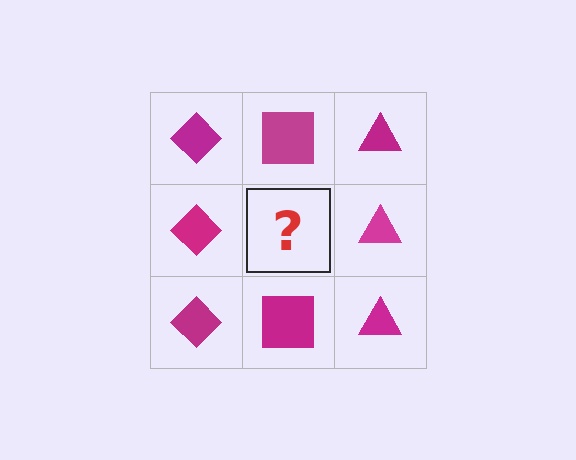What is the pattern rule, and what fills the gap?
The rule is that each column has a consistent shape. The gap should be filled with a magenta square.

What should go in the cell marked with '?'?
The missing cell should contain a magenta square.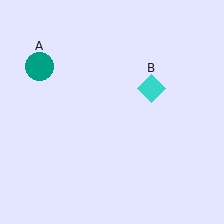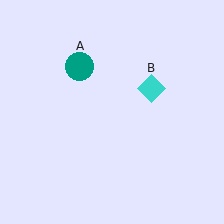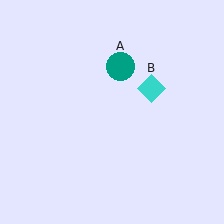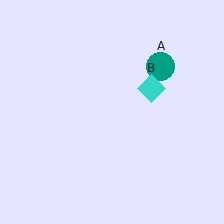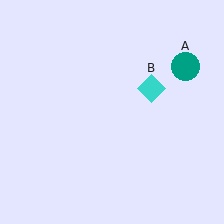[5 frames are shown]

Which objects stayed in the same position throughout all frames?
Cyan diamond (object B) remained stationary.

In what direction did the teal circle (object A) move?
The teal circle (object A) moved right.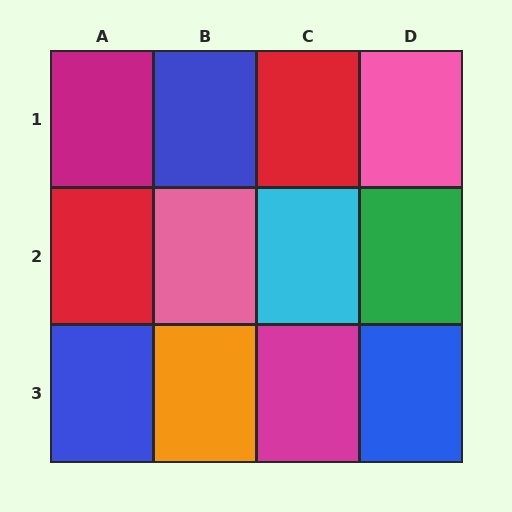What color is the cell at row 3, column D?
Blue.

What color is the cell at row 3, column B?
Orange.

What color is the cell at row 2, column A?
Red.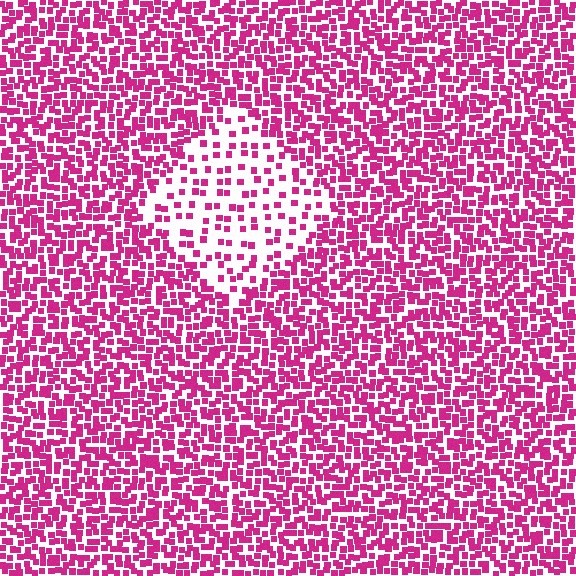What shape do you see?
I see a diamond.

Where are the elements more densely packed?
The elements are more densely packed outside the diamond boundary.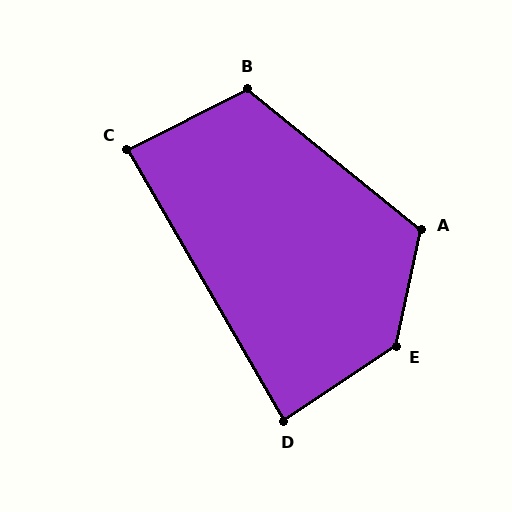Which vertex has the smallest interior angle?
C, at approximately 87 degrees.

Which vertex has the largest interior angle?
E, at approximately 135 degrees.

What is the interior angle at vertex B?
Approximately 114 degrees (obtuse).